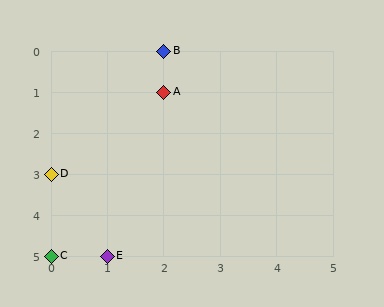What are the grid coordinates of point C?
Point C is at grid coordinates (0, 5).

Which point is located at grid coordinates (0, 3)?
Point D is at (0, 3).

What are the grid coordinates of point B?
Point B is at grid coordinates (2, 0).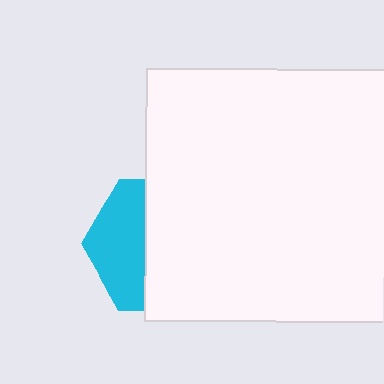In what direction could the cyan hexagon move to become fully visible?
The cyan hexagon could move left. That would shift it out from behind the white square entirely.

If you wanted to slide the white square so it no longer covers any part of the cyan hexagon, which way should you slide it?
Slide it right — that is the most direct way to separate the two shapes.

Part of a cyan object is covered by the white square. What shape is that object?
It is a hexagon.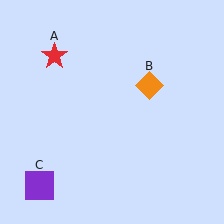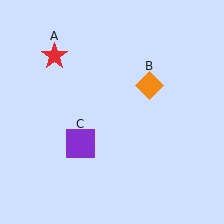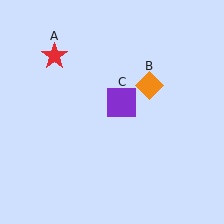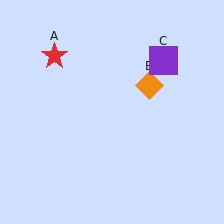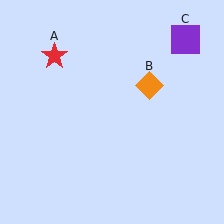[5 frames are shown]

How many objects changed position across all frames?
1 object changed position: purple square (object C).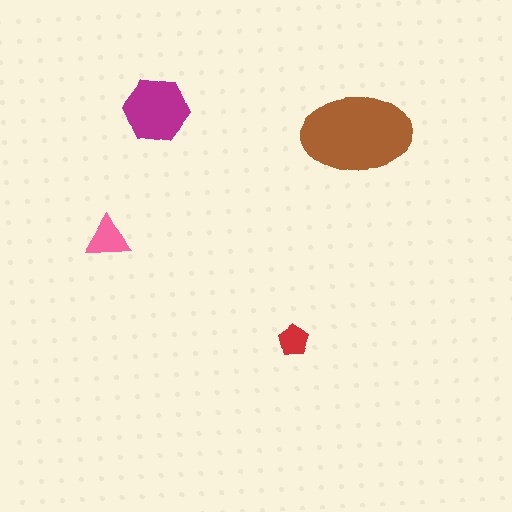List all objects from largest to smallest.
The brown ellipse, the magenta hexagon, the pink triangle, the red pentagon.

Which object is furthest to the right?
The brown ellipse is rightmost.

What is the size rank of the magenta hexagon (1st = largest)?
2nd.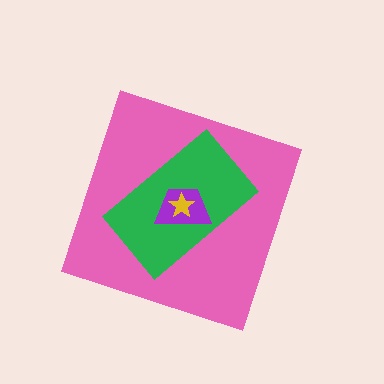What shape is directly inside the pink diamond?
The green rectangle.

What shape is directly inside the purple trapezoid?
The yellow star.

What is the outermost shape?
The pink diamond.